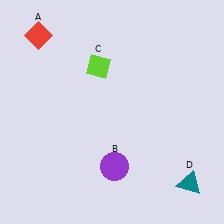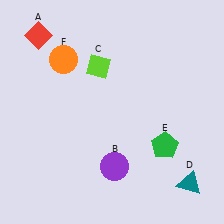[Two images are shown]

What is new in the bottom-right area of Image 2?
A green pentagon (E) was added in the bottom-right area of Image 2.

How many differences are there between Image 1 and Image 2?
There are 2 differences between the two images.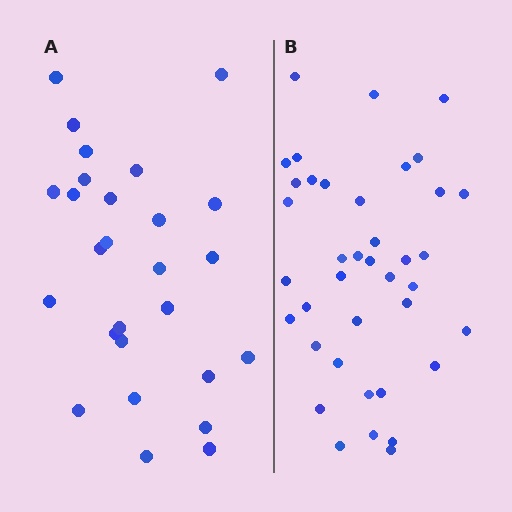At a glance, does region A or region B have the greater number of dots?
Region B (the right region) has more dots.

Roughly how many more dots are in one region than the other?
Region B has roughly 12 or so more dots than region A.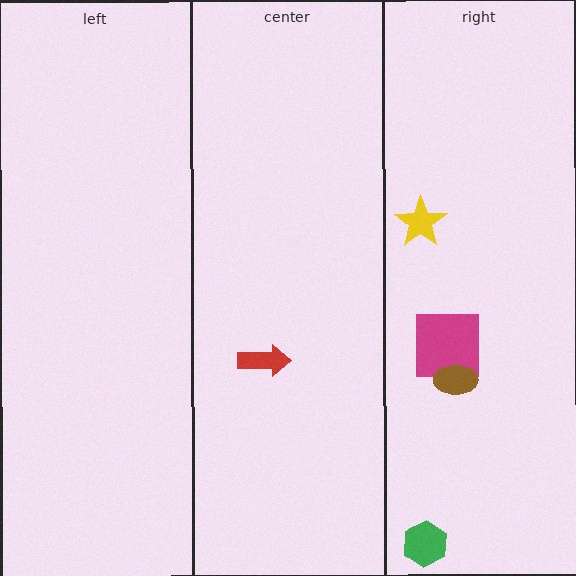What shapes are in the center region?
The red arrow.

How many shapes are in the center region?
1.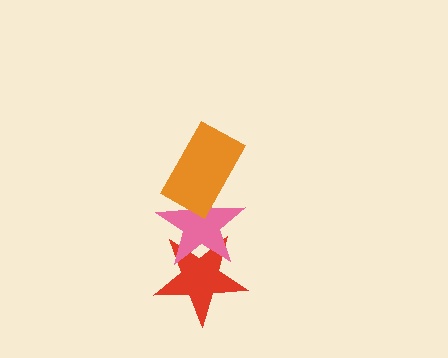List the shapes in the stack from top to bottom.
From top to bottom: the orange rectangle, the pink star, the red star.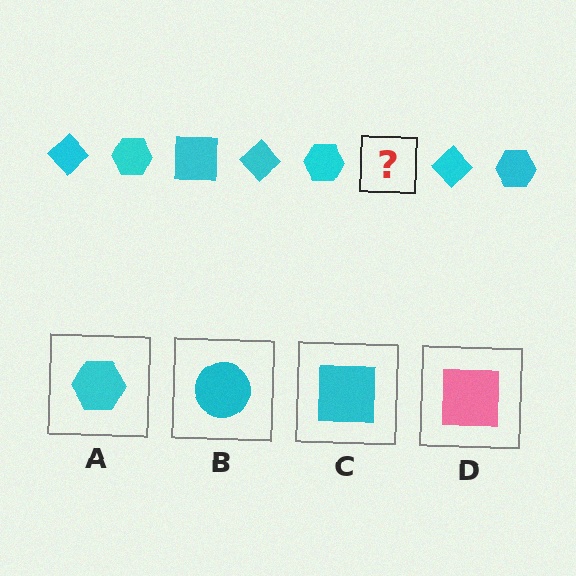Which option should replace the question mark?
Option C.